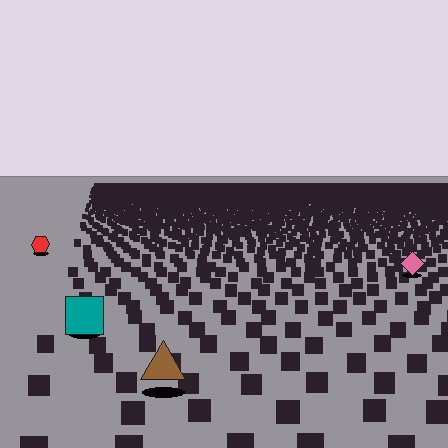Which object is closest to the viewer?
The brown triangle is closest. The texture marks near it are larger and more spread out.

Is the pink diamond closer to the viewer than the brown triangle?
No. The brown triangle is closer — you can tell from the texture gradient: the ground texture is coarser near it.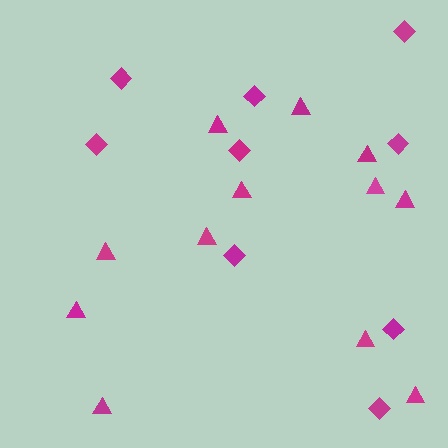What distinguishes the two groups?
There are 2 groups: one group of triangles (12) and one group of diamonds (9).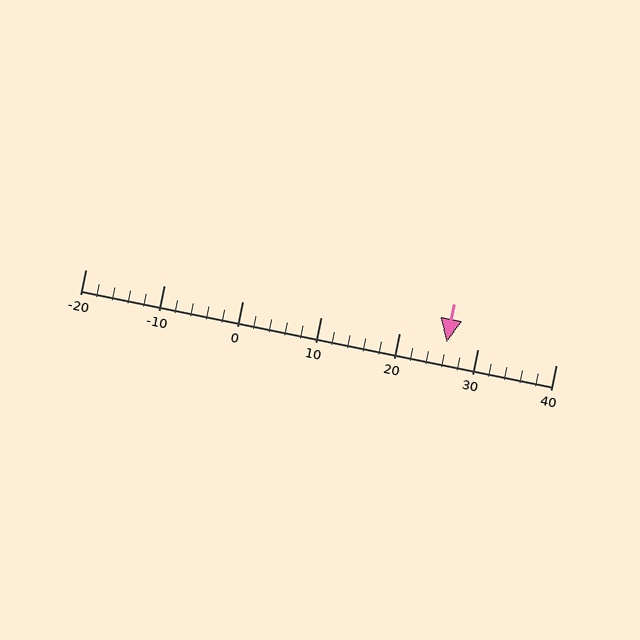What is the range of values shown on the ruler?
The ruler shows values from -20 to 40.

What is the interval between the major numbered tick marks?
The major tick marks are spaced 10 units apart.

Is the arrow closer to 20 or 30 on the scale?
The arrow is closer to 30.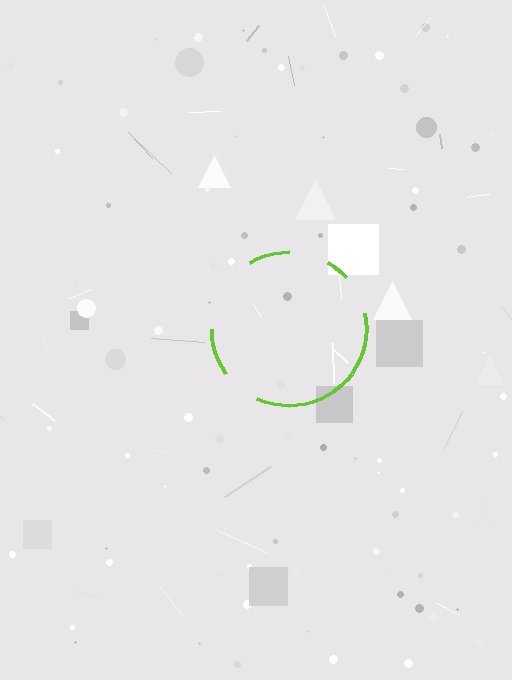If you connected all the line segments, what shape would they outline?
They would outline a circle.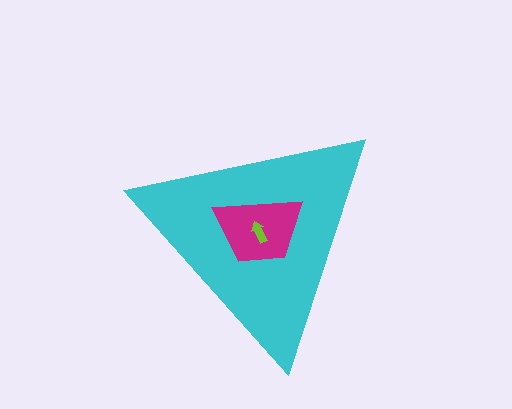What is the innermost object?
The lime arrow.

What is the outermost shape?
The cyan triangle.